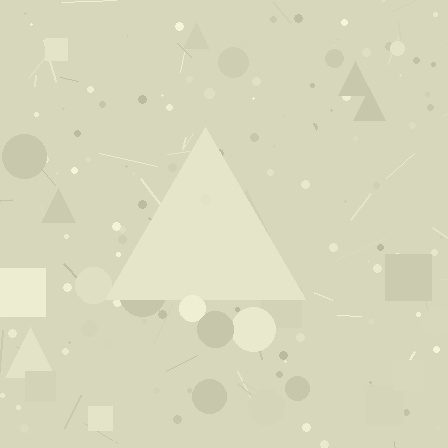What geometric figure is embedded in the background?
A triangle is embedded in the background.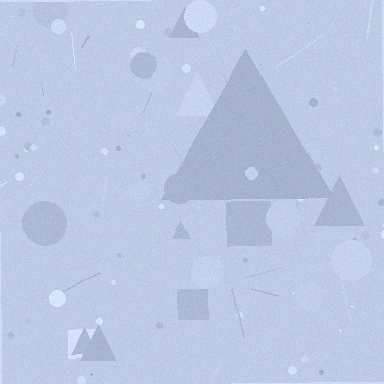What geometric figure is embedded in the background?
A triangle is embedded in the background.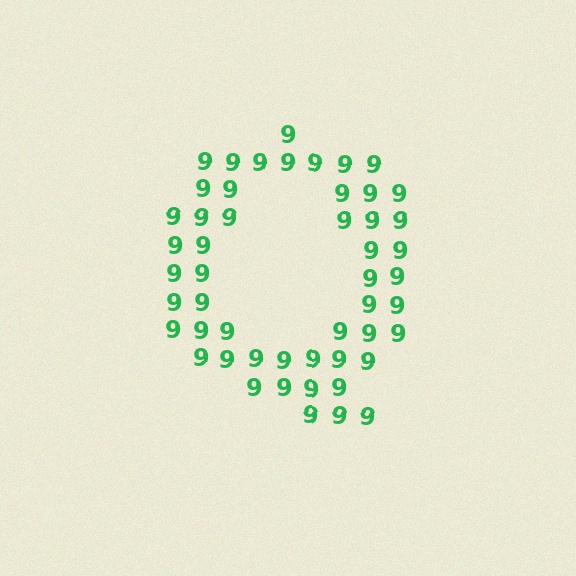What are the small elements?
The small elements are digit 9's.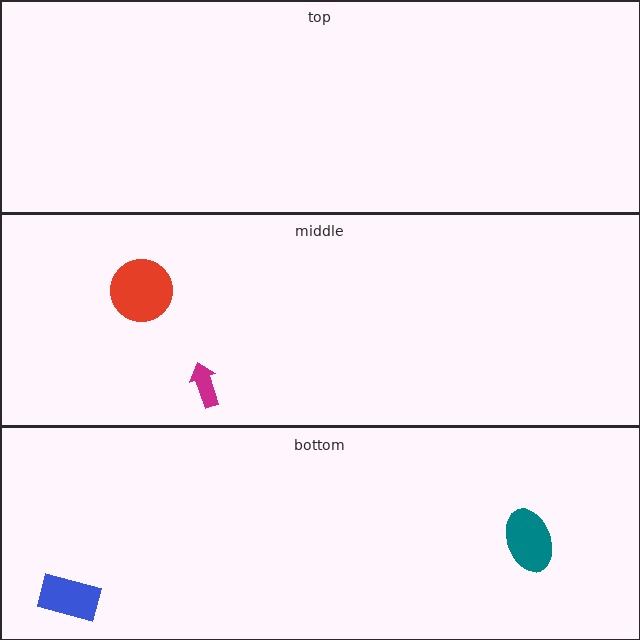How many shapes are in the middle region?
2.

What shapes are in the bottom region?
The blue rectangle, the teal ellipse.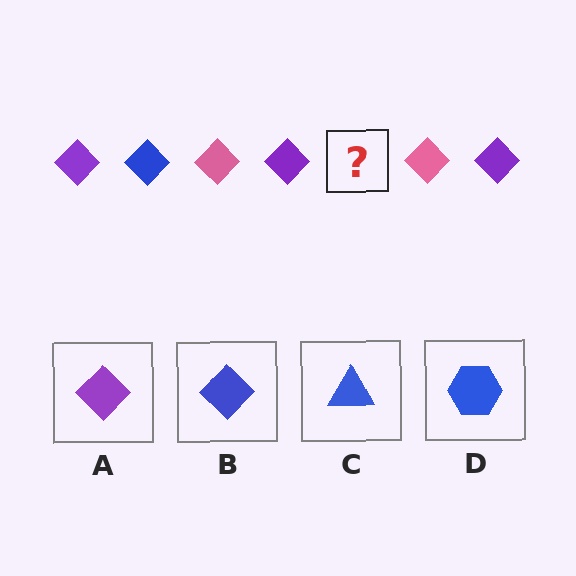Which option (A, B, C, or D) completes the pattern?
B.